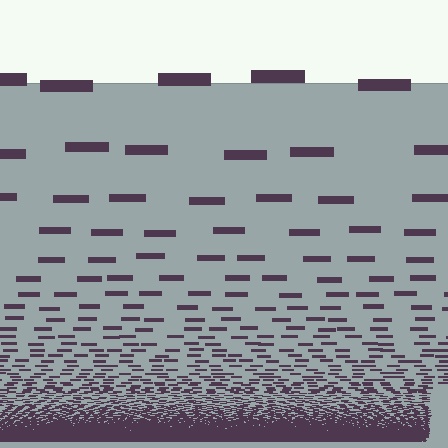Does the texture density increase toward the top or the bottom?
Density increases toward the bottom.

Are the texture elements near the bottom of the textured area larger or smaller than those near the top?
Smaller. The gradient is inverted — elements near the bottom are smaller and denser.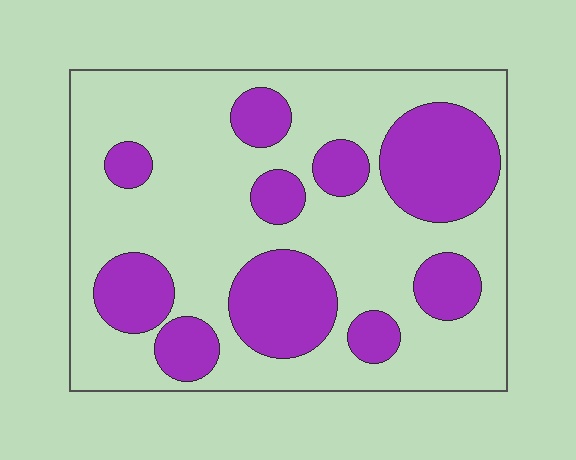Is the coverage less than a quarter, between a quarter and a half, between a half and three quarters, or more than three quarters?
Between a quarter and a half.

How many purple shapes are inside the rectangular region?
10.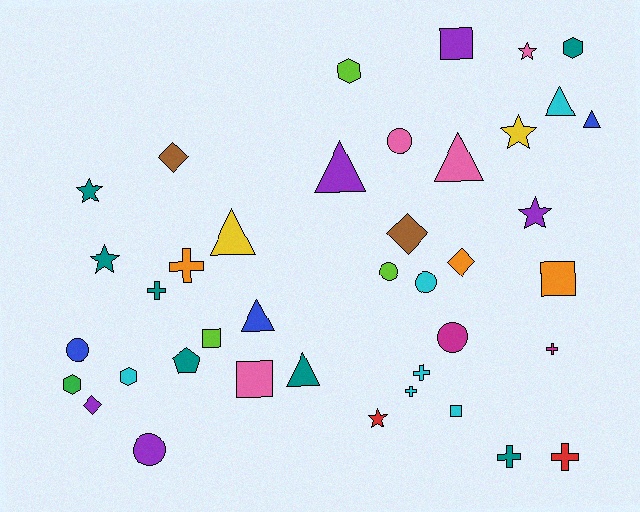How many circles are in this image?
There are 6 circles.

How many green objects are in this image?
There is 1 green object.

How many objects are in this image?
There are 40 objects.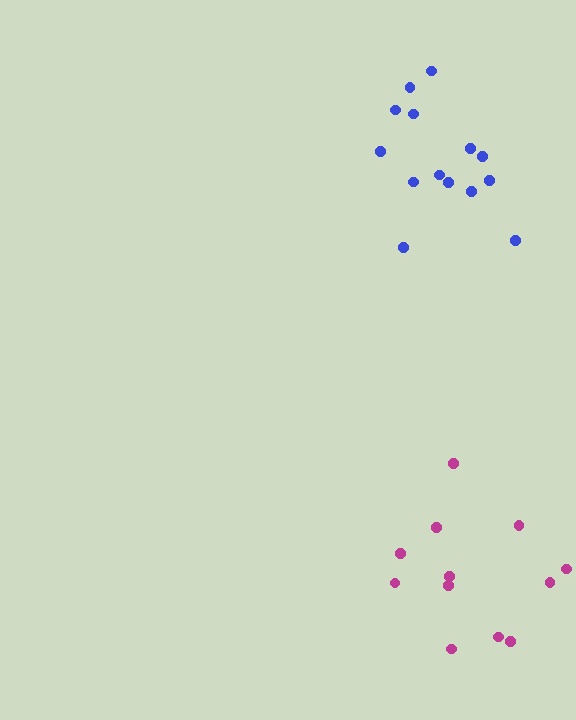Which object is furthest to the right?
The magenta cluster is rightmost.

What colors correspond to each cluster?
The clusters are colored: blue, magenta.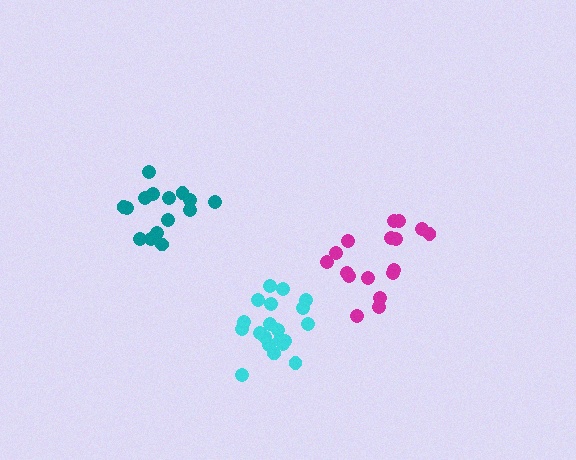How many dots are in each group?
Group 1: 15 dots, Group 2: 20 dots, Group 3: 17 dots (52 total).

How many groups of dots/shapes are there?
There are 3 groups.